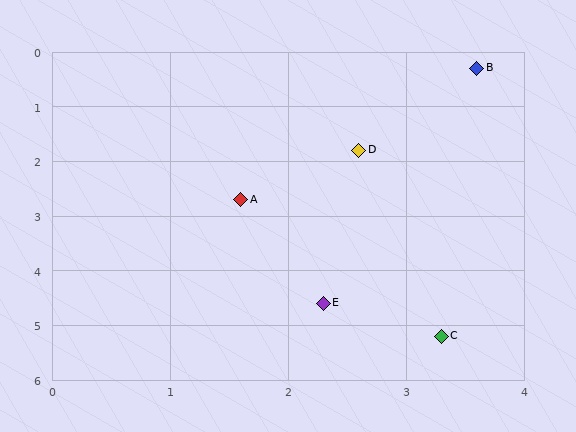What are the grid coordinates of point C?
Point C is at approximately (3.3, 5.2).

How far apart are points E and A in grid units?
Points E and A are about 2.0 grid units apart.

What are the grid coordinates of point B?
Point B is at approximately (3.6, 0.3).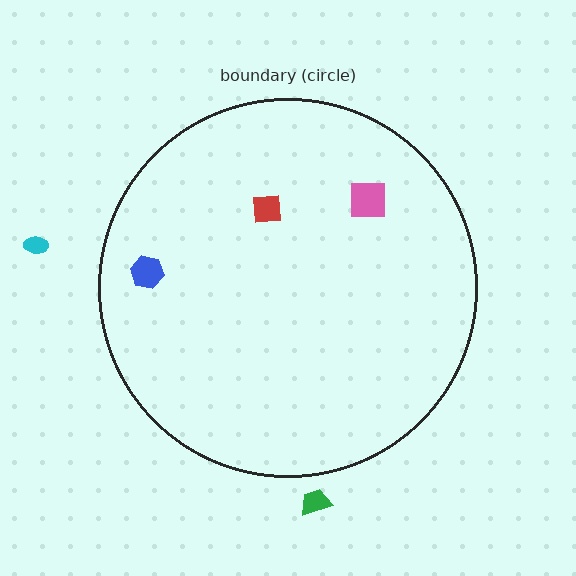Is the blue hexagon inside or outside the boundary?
Inside.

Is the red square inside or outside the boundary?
Inside.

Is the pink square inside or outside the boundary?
Inside.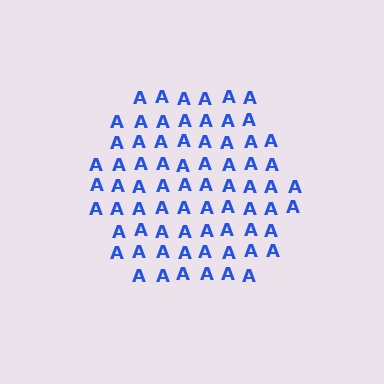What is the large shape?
The large shape is a hexagon.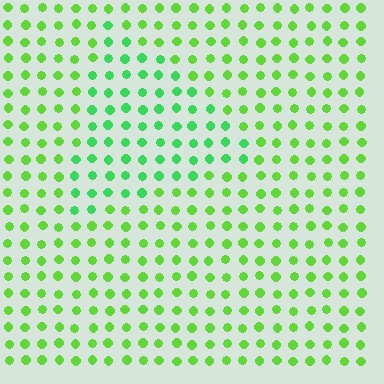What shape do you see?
I see a triangle.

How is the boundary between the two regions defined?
The boundary is defined purely by a slight shift in hue (about 28 degrees). Spacing, size, and orientation are identical on both sides.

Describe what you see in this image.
The image is filled with small lime elements in a uniform arrangement. A triangle-shaped region is visible where the elements are tinted to a slightly different hue, forming a subtle color boundary.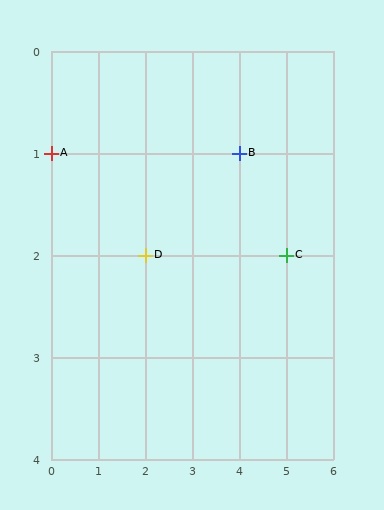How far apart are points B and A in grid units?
Points B and A are 4 columns apart.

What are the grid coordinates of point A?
Point A is at grid coordinates (0, 1).